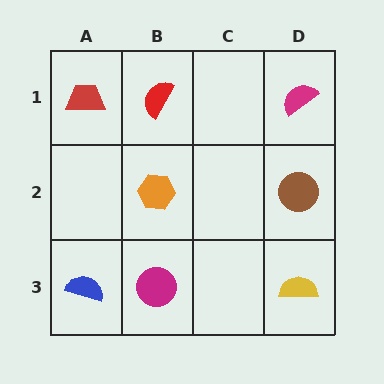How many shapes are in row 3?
3 shapes.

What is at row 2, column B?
An orange hexagon.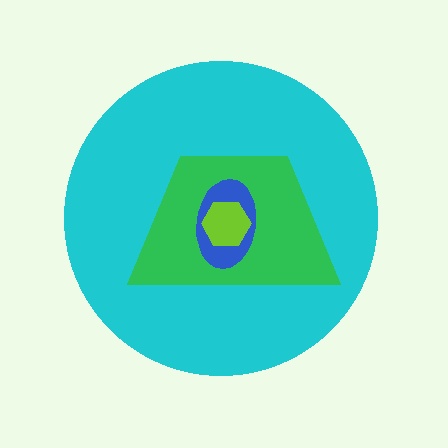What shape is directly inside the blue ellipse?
The lime hexagon.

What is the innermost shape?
The lime hexagon.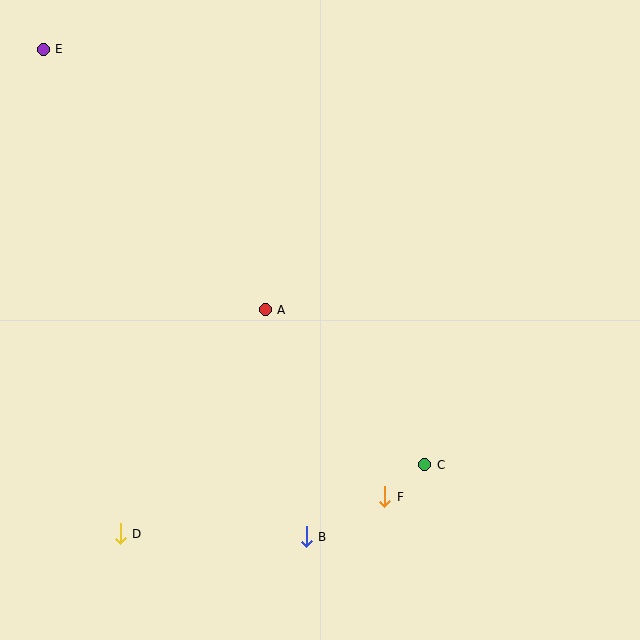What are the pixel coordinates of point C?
Point C is at (425, 465).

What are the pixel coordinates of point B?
Point B is at (306, 537).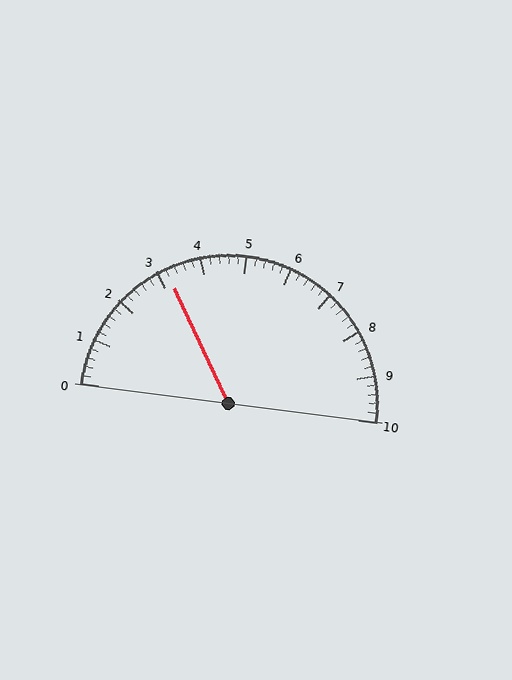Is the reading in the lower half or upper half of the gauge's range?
The reading is in the lower half of the range (0 to 10).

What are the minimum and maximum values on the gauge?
The gauge ranges from 0 to 10.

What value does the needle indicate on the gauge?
The needle indicates approximately 3.2.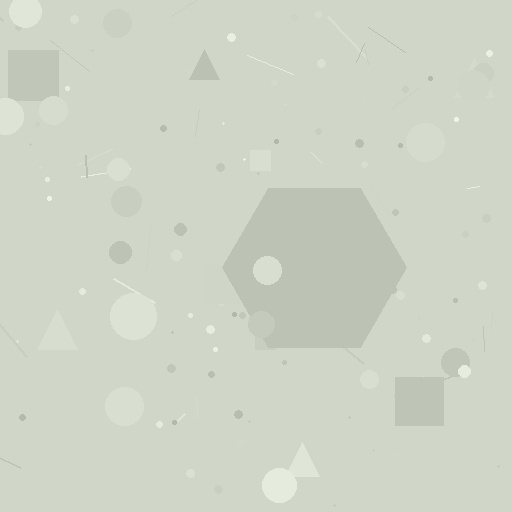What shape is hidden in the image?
A hexagon is hidden in the image.